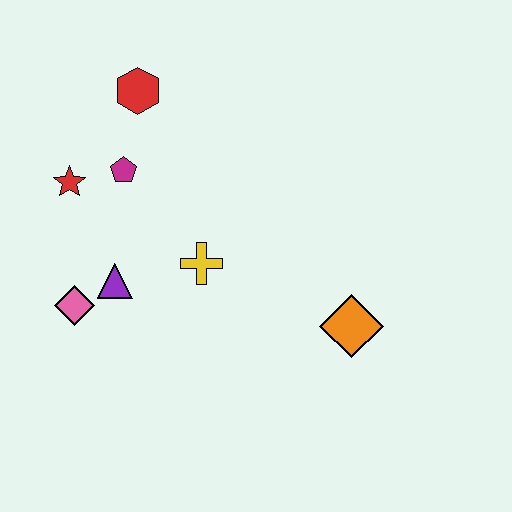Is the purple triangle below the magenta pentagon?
Yes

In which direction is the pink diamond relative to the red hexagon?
The pink diamond is below the red hexagon.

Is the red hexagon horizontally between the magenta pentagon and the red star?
No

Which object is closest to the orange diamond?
The yellow cross is closest to the orange diamond.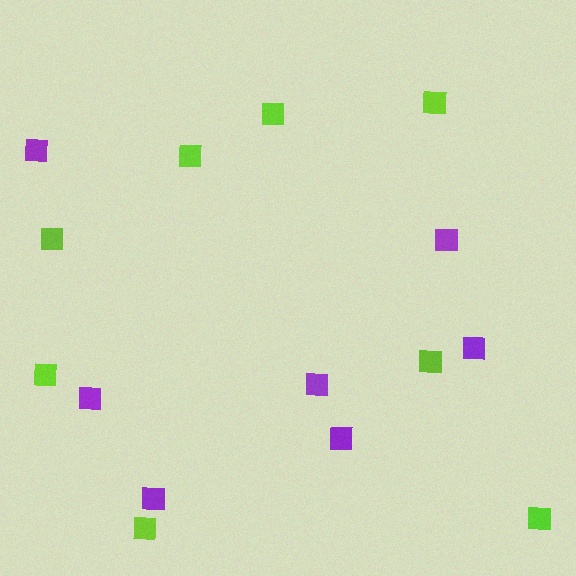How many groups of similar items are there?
There are 2 groups: one group of purple squares (7) and one group of lime squares (8).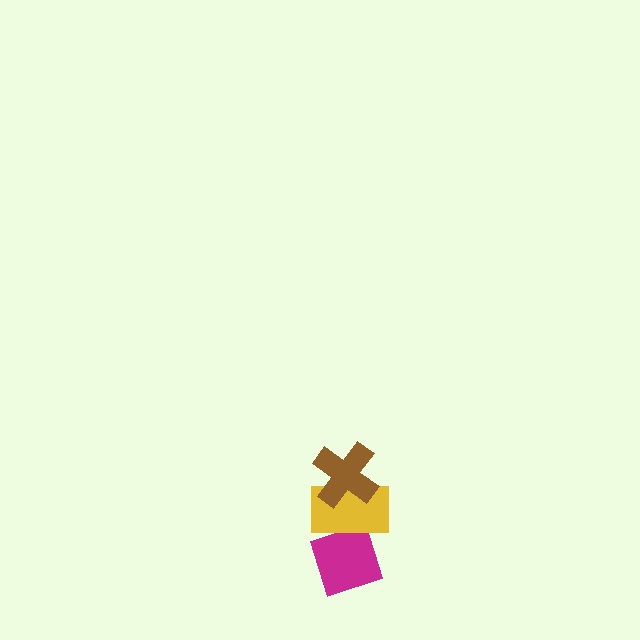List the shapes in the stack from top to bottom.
From top to bottom: the brown cross, the yellow rectangle, the magenta diamond.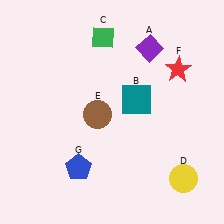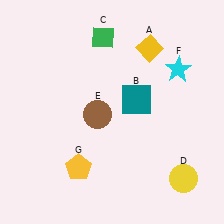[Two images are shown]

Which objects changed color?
A changed from purple to yellow. F changed from red to cyan. G changed from blue to yellow.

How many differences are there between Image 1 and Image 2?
There are 3 differences between the two images.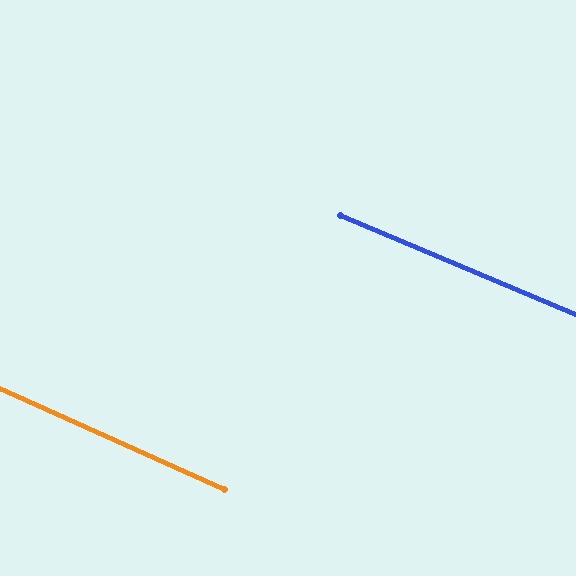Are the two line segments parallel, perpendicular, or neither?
Parallel — their directions differ by only 1.2°.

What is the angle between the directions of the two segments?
Approximately 1 degree.